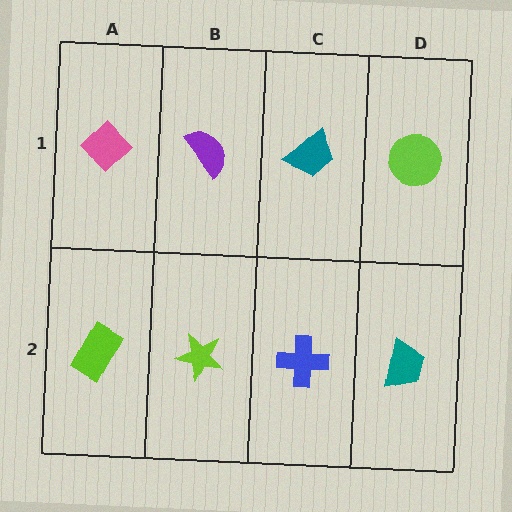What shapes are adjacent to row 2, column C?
A teal trapezoid (row 1, column C), a lime star (row 2, column B), a teal trapezoid (row 2, column D).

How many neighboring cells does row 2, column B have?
3.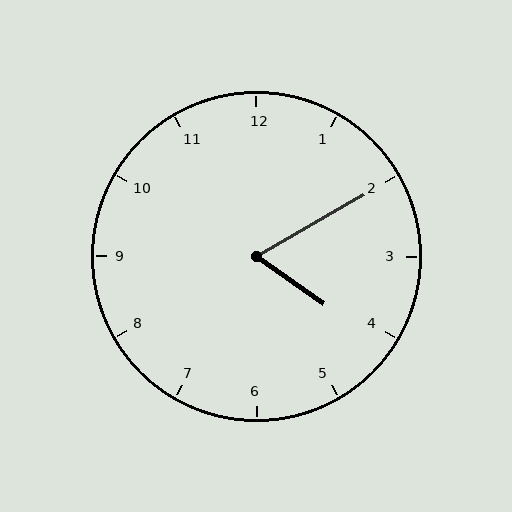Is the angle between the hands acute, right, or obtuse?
It is acute.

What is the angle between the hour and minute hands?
Approximately 65 degrees.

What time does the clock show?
4:10.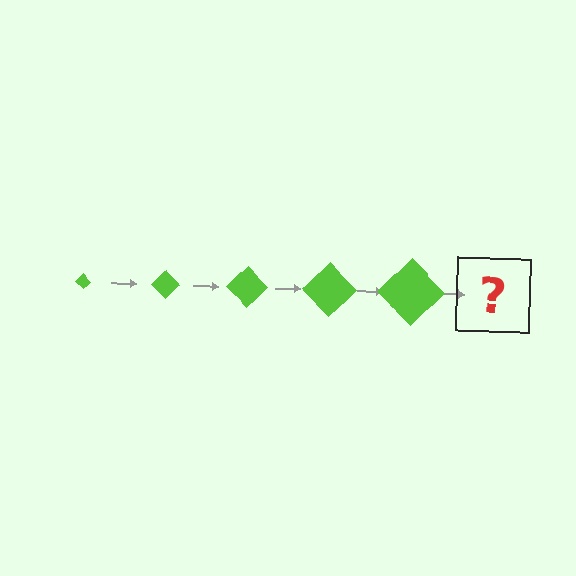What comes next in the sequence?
The next element should be a lime diamond, larger than the previous one.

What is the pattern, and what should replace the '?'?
The pattern is that the diamond gets progressively larger each step. The '?' should be a lime diamond, larger than the previous one.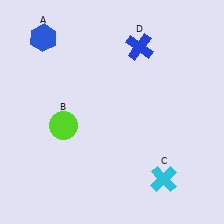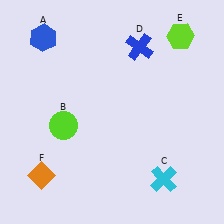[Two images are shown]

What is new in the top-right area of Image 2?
A lime hexagon (E) was added in the top-right area of Image 2.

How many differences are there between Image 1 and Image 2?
There are 2 differences between the two images.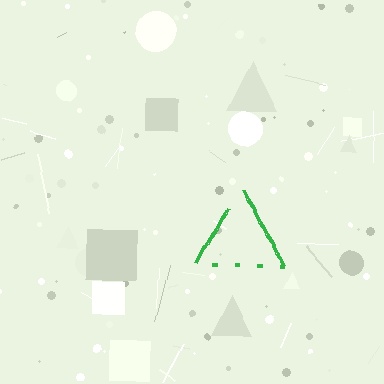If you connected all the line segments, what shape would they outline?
They would outline a triangle.